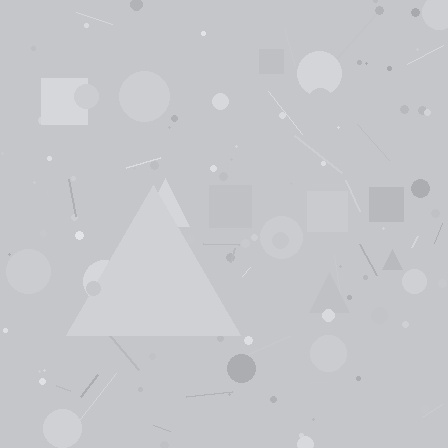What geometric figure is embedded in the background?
A triangle is embedded in the background.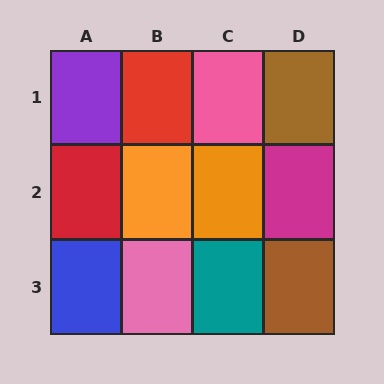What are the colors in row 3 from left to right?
Blue, pink, teal, brown.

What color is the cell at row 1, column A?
Purple.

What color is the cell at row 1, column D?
Brown.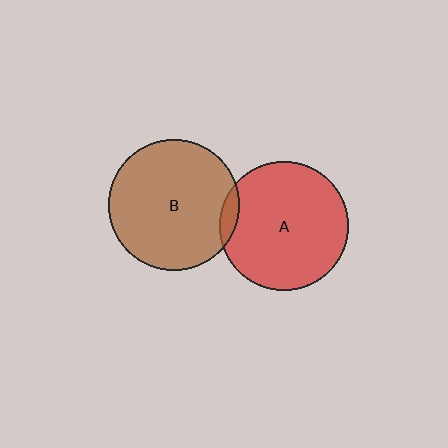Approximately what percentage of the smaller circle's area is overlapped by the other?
Approximately 5%.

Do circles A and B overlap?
Yes.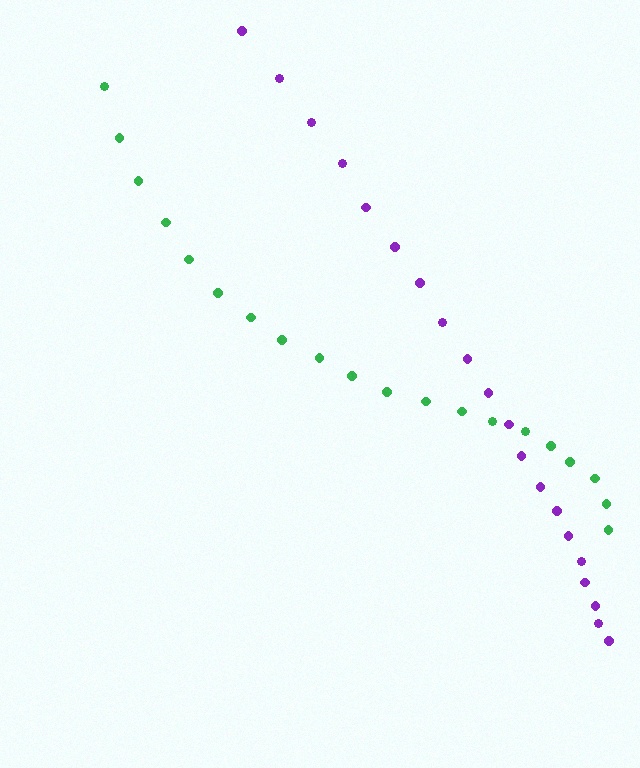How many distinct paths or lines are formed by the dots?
There are 2 distinct paths.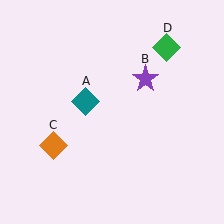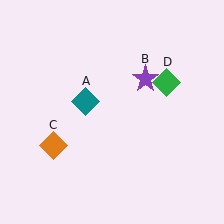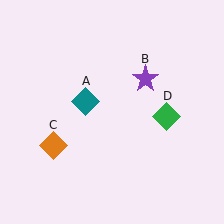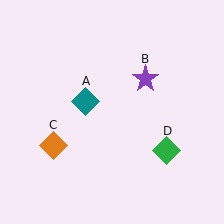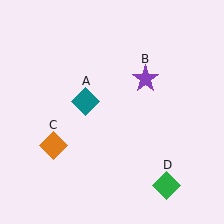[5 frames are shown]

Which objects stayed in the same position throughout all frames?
Teal diamond (object A) and purple star (object B) and orange diamond (object C) remained stationary.